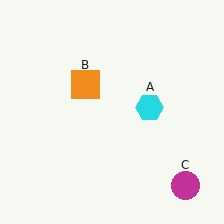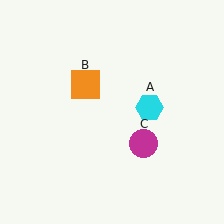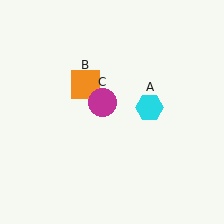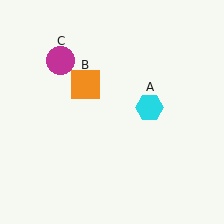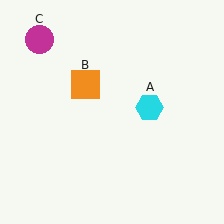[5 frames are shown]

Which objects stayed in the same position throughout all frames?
Cyan hexagon (object A) and orange square (object B) remained stationary.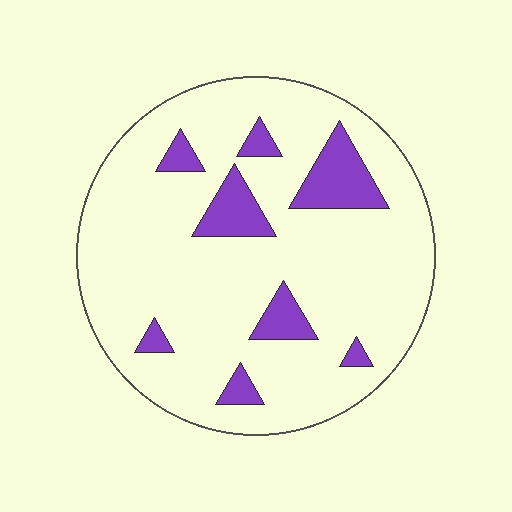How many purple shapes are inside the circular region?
8.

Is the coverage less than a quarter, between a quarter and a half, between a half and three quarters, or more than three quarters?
Less than a quarter.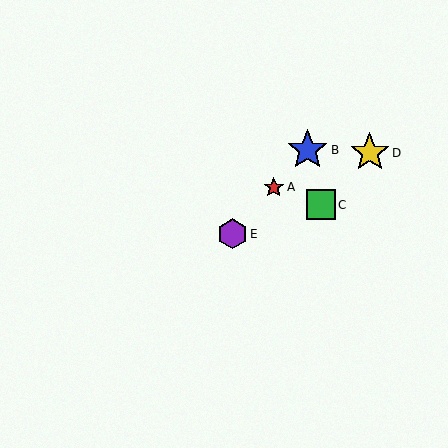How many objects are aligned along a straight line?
3 objects (A, B, E) are aligned along a straight line.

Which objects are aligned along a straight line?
Objects A, B, E are aligned along a straight line.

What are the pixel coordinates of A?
Object A is at (274, 187).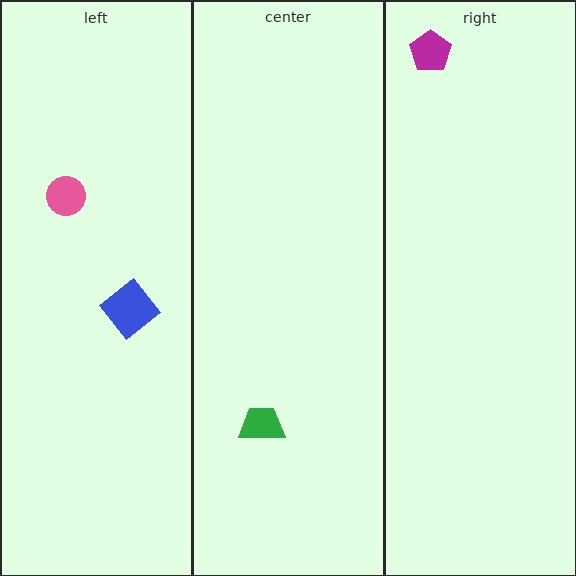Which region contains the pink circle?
The left region.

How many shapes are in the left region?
2.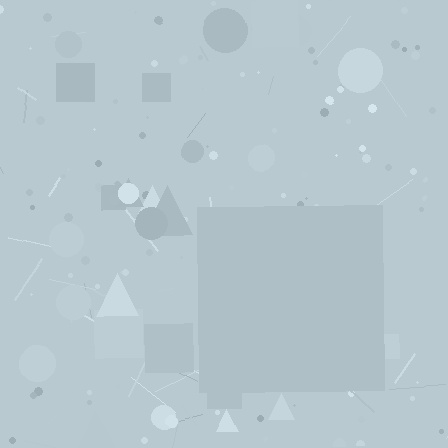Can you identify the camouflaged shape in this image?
The camouflaged shape is a square.